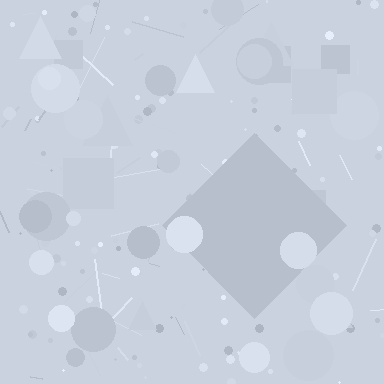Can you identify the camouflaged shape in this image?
The camouflaged shape is a diamond.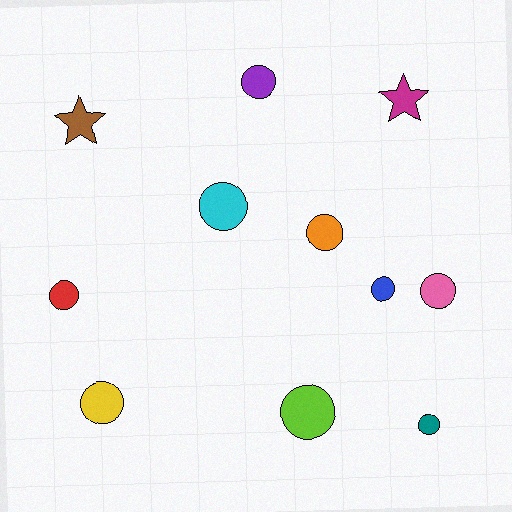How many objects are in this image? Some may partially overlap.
There are 11 objects.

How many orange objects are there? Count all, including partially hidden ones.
There is 1 orange object.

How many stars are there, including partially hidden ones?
There are 2 stars.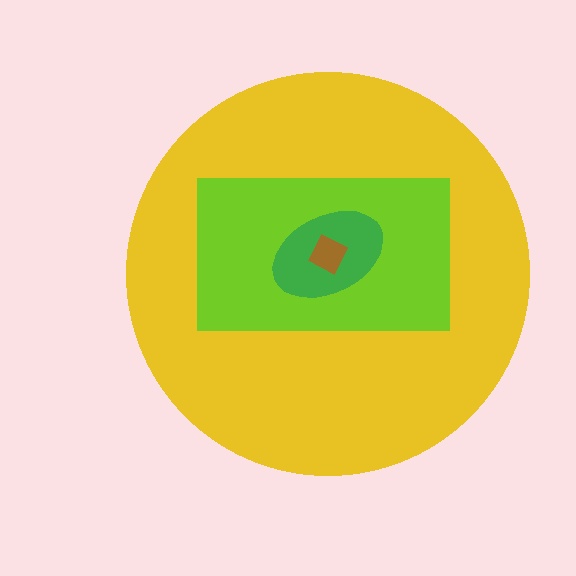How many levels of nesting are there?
4.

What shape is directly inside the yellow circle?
The lime rectangle.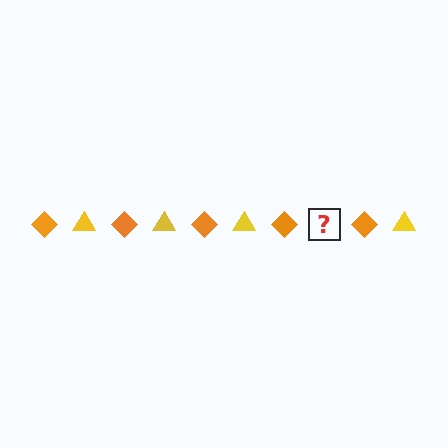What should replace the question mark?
The question mark should be replaced with a yellow triangle.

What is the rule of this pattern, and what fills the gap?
The rule is that the pattern alternates between orange diamond and yellow triangle. The gap should be filled with a yellow triangle.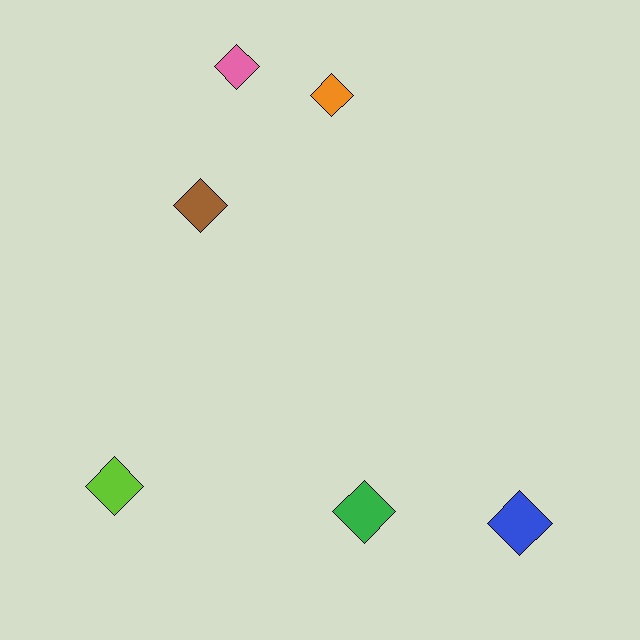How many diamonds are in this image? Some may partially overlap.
There are 6 diamonds.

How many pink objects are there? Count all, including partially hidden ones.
There is 1 pink object.